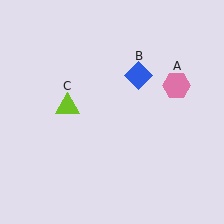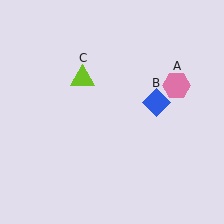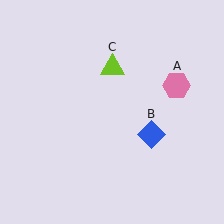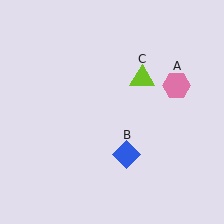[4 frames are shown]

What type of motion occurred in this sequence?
The blue diamond (object B), lime triangle (object C) rotated clockwise around the center of the scene.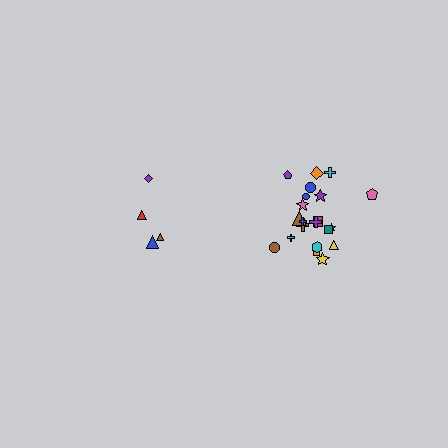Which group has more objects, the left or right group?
The right group.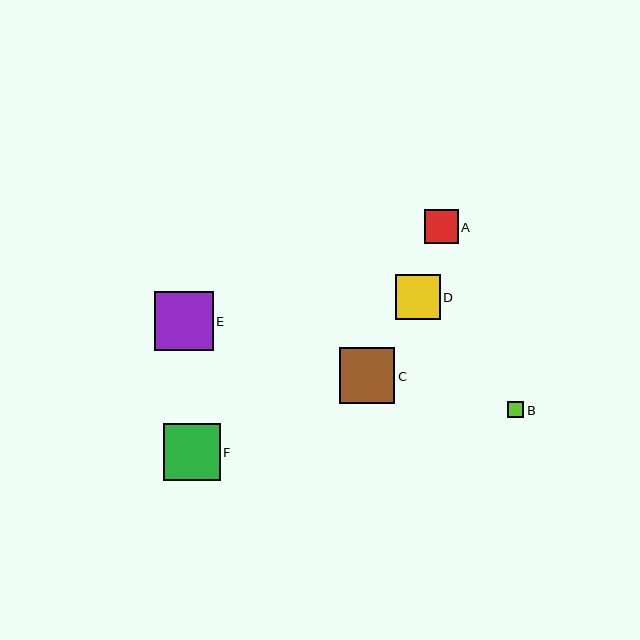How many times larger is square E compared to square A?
Square E is approximately 1.7 times the size of square A.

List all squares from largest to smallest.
From largest to smallest: E, F, C, D, A, B.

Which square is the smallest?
Square B is the smallest with a size of approximately 16 pixels.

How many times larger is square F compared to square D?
Square F is approximately 1.3 times the size of square D.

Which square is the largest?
Square E is the largest with a size of approximately 58 pixels.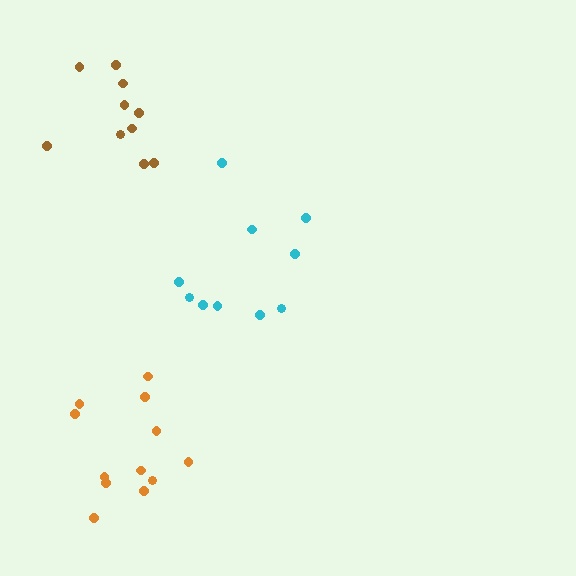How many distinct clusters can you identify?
There are 3 distinct clusters.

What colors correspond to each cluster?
The clusters are colored: brown, orange, cyan.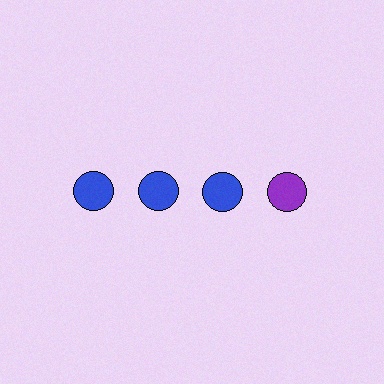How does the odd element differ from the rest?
It has a different color: purple instead of blue.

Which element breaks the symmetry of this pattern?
The purple circle in the top row, second from right column breaks the symmetry. All other shapes are blue circles.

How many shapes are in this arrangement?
There are 4 shapes arranged in a grid pattern.